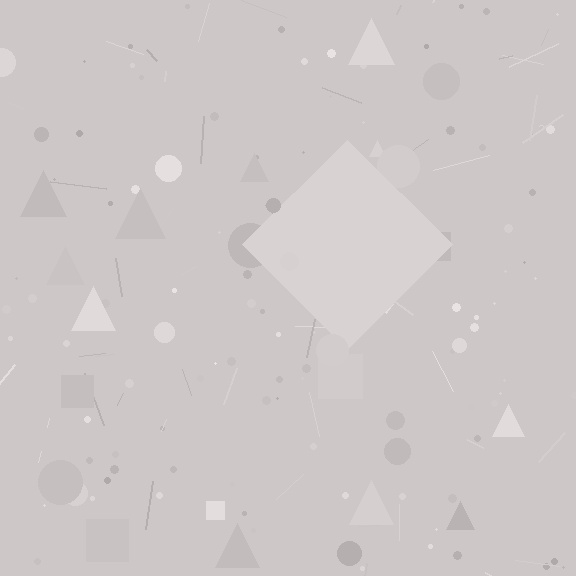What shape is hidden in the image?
A diamond is hidden in the image.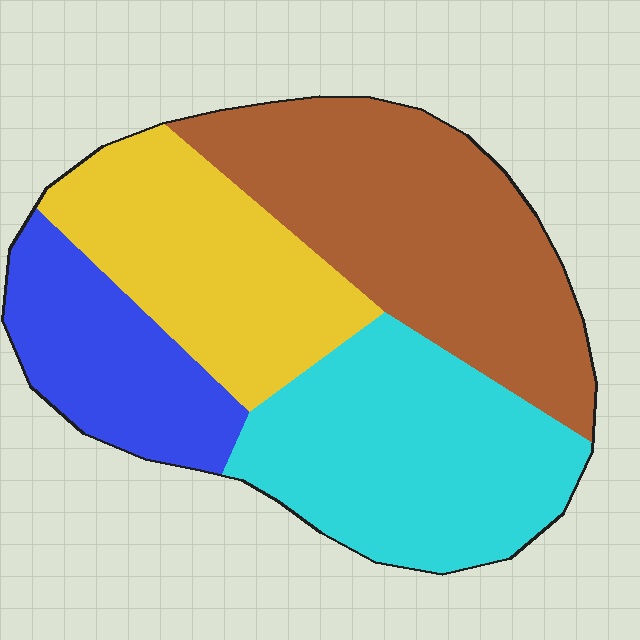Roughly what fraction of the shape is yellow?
Yellow covers 23% of the shape.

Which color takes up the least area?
Blue, at roughly 15%.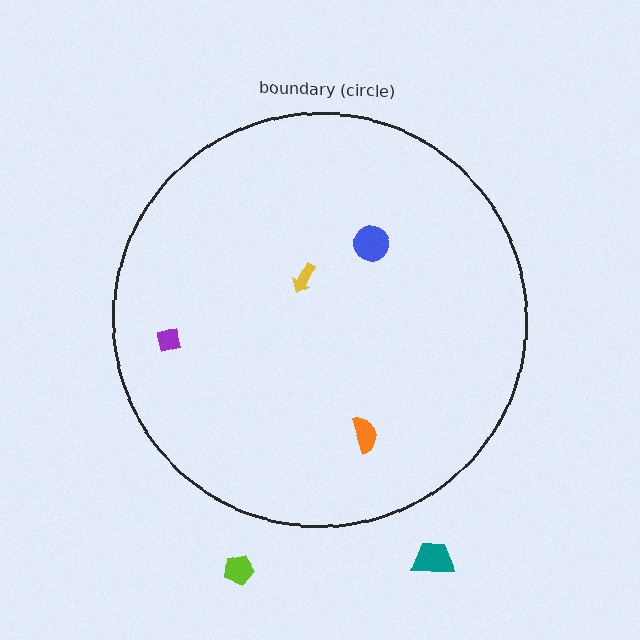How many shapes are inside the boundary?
4 inside, 2 outside.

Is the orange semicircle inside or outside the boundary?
Inside.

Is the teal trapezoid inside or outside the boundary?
Outside.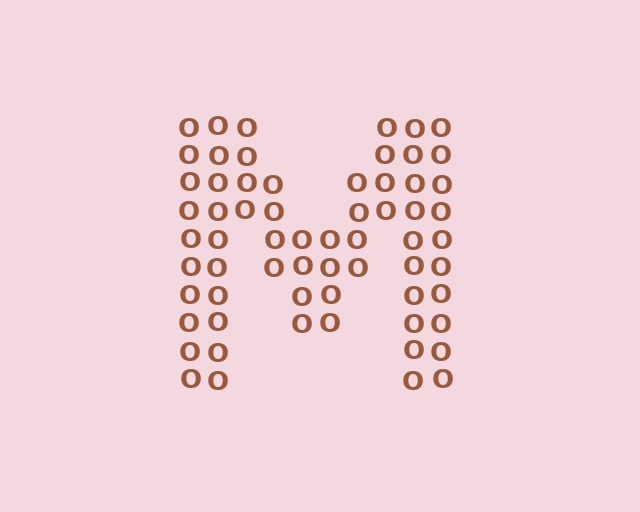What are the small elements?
The small elements are letter O's.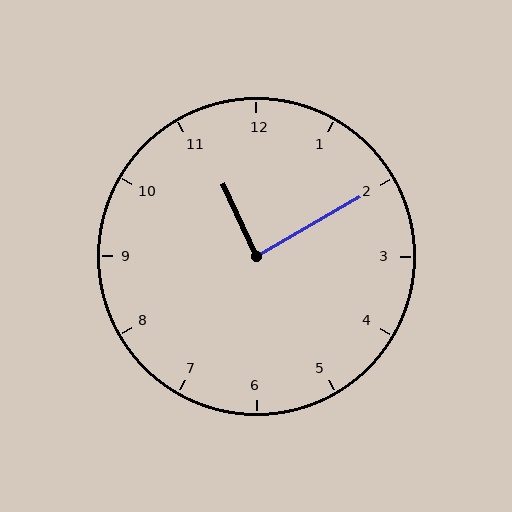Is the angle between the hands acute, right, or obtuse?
It is right.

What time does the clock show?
11:10.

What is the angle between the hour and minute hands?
Approximately 85 degrees.